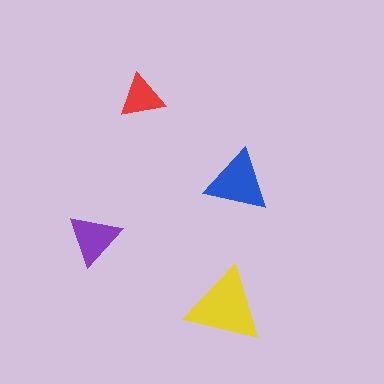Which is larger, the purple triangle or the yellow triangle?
The yellow one.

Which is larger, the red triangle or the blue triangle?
The blue one.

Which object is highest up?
The red triangle is topmost.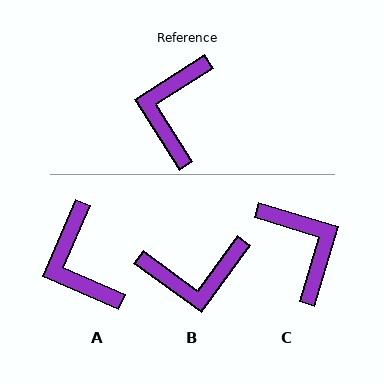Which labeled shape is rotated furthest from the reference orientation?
C, about 139 degrees away.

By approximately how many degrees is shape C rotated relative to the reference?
Approximately 139 degrees clockwise.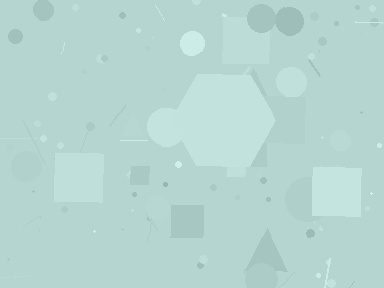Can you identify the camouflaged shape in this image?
The camouflaged shape is a hexagon.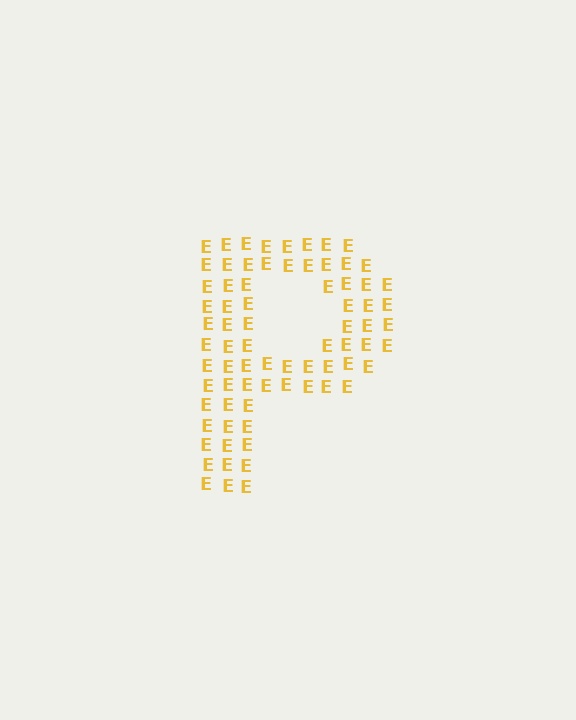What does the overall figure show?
The overall figure shows the letter P.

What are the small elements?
The small elements are letter E's.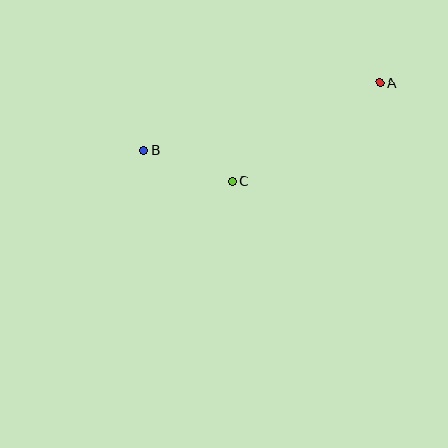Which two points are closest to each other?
Points B and C are closest to each other.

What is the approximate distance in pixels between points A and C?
The distance between A and C is approximately 178 pixels.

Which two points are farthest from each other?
Points A and B are farthest from each other.